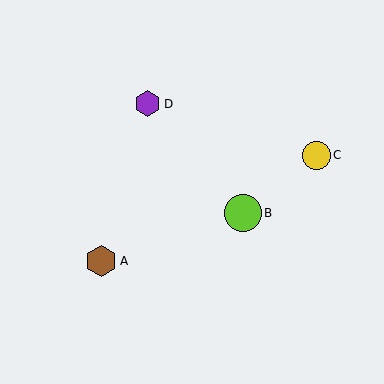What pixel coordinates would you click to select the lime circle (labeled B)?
Click at (243, 213) to select the lime circle B.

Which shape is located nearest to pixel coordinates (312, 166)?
The yellow circle (labeled C) at (316, 155) is nearest to that location.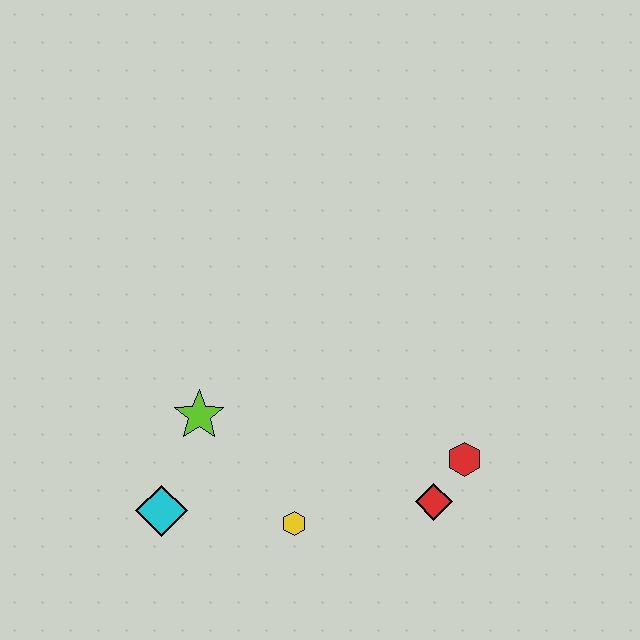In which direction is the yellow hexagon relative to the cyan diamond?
The yellow hexagon is to the right of the cyan diamond.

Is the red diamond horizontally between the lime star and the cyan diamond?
No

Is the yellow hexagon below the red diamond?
Yes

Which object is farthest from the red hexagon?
The cyan diamond is farthest from the red hexagon.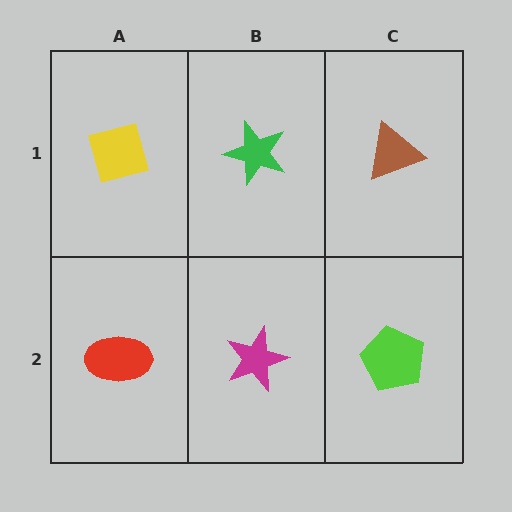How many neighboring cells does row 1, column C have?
2.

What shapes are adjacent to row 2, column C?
A brown triangle (row 1, column C), a magenta star (row 2, column B).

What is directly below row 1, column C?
A lime pentagon.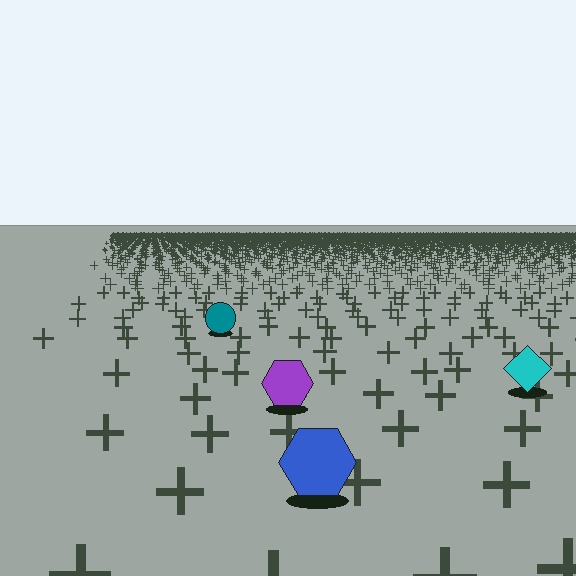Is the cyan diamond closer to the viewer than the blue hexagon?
No. The blue hexagon is closer — you can tell from the texture gradient: the ground texture is coarser near it.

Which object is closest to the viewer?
The blue hexagon is closest. The texture marks near it are larger and more spread out.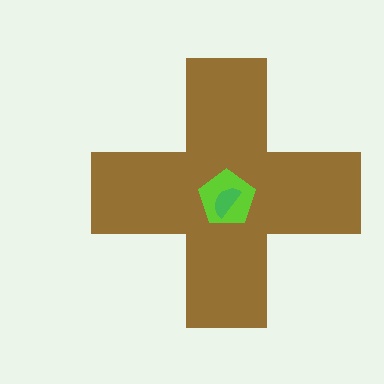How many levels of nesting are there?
3.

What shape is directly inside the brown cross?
The lime pentagon.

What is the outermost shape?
The brown cross.